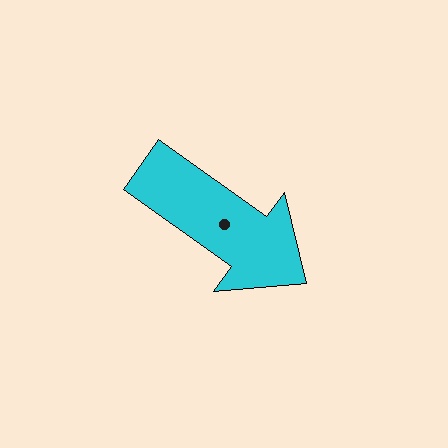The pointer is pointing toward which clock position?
Roughly 4 o'clock.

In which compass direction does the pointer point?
Southeast.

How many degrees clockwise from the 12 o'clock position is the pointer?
Approximately 126 degrees.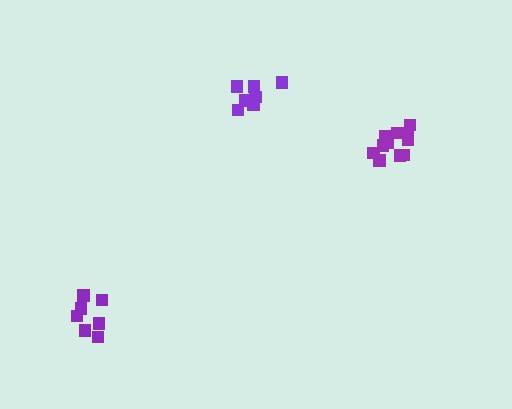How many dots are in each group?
Group 1: 11 dots, Group 2: 7 dots, Group 3: 7 dots (25 total).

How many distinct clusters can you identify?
There are 3 distinct clusters.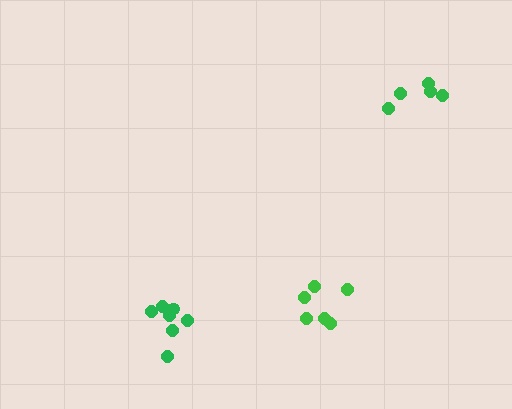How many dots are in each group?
Group 1: 5 dots, Group 2: 6 dots, Group 3: 7 dots (18 total).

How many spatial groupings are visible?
There are 3 spatial groupings.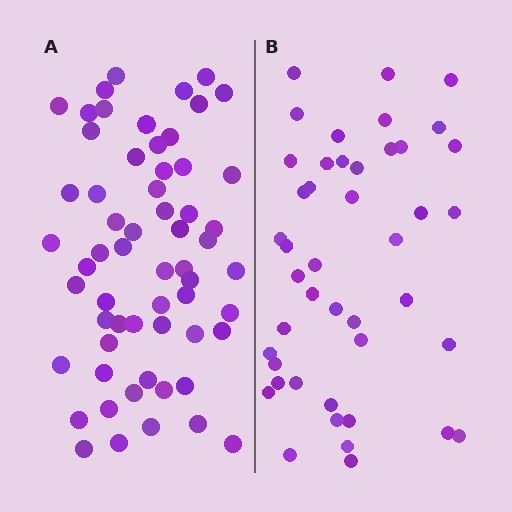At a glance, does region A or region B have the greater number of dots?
Region A (the left region) has more dots.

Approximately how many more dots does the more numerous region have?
Region A has approximately 15 more dots than region B.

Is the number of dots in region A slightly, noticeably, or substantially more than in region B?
Region A has noticeably more, but not dramatically so. The ratio is roughly 1.4 to 1.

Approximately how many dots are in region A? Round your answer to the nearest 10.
About 60 dots.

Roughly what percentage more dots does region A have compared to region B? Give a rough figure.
About 35% more.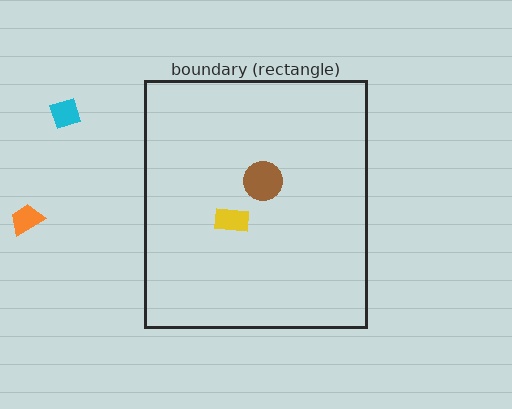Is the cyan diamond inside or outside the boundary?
Outside.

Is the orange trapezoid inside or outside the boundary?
Outside.